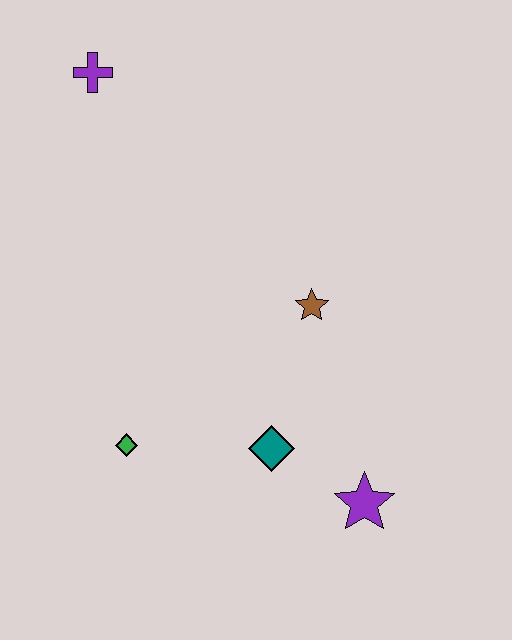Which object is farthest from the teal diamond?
The purple cross is farthest from the teal diamond.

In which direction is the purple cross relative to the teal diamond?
The purple cross is above the teal diamond.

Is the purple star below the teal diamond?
Yes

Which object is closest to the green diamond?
The teal diamond is closest to the green diamond.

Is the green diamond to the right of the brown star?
No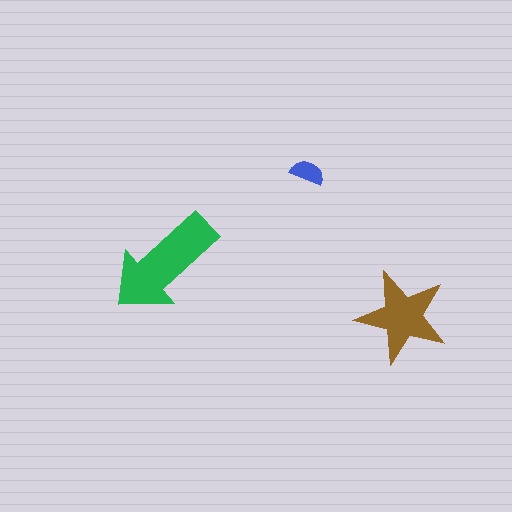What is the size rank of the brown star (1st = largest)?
2nd.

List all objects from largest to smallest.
The green arrow, the brown star, the blue semicircle.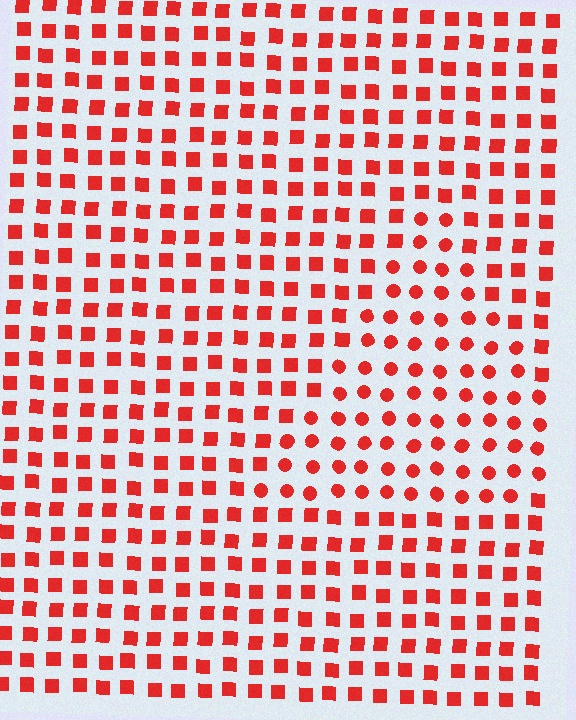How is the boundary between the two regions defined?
The boundary is defined by a change in element shape: circles inside vs. squares outside. All elements share the same color and spacing.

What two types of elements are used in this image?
The image uses circles inside the triangle region and squares outside it.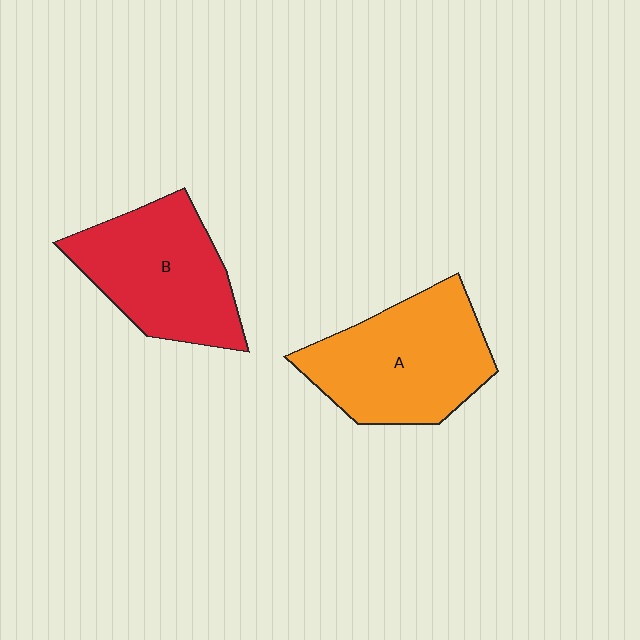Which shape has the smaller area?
Shape B (red).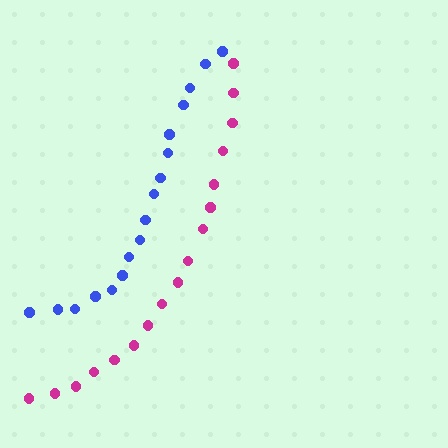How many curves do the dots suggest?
There are 2 distinct paths.